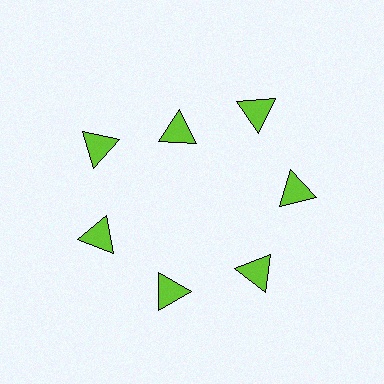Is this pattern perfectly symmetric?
No. The 7 lime triangles are arranged in a ring, but one element near the 12 o'clock position is pulled inward toward the center, breaking the 7-fold rotational symmetry.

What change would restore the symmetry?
The symmetry would be restored by moving it outward, back onto the ring so that all 7 triangles sit at equal angles and equal distance from the center.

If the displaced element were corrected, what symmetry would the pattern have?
It would have 7-fold rotational symmetry — the pattern would map onto itself every 51 degrees.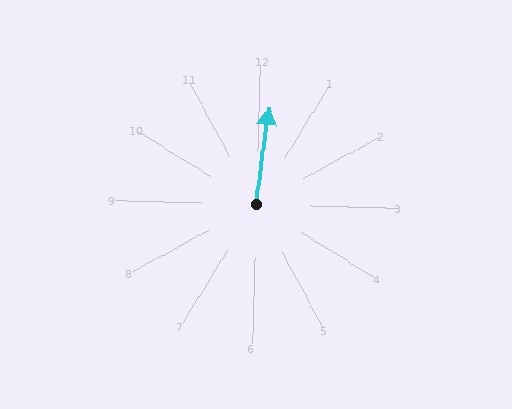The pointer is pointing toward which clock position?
Roughly 12 o'clock.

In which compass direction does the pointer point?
North.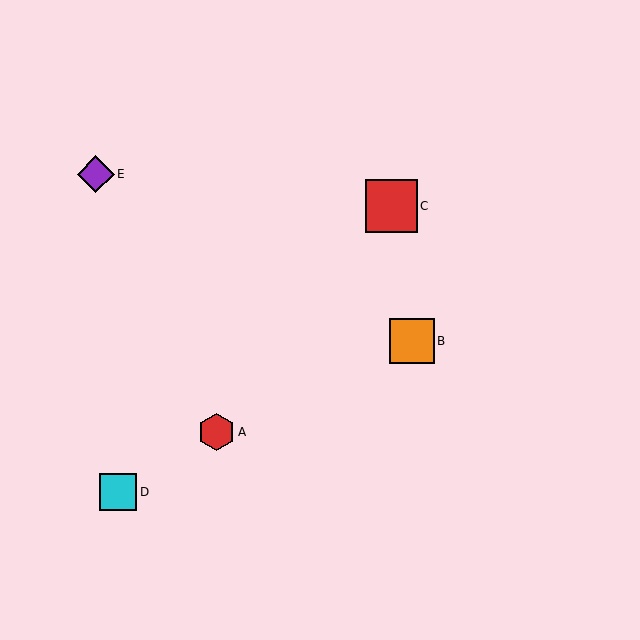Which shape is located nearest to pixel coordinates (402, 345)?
The orange square (labeled B) at (412, 341) is nearest to that location.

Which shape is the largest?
The red square (labeled C) is the largest.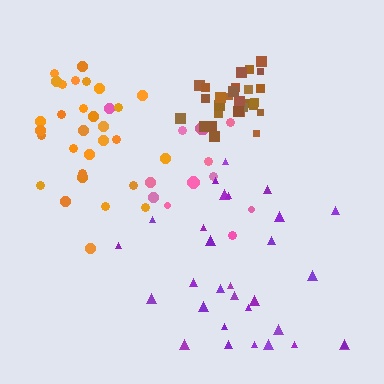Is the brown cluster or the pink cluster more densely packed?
Brown.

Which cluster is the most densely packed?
Brown.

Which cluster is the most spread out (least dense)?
Pink.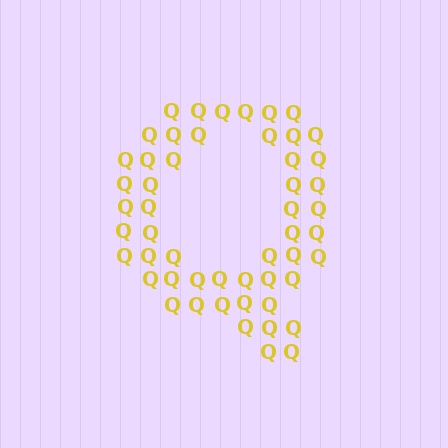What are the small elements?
The small elements are letter Q's.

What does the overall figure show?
The overall figure shows the letter Q.